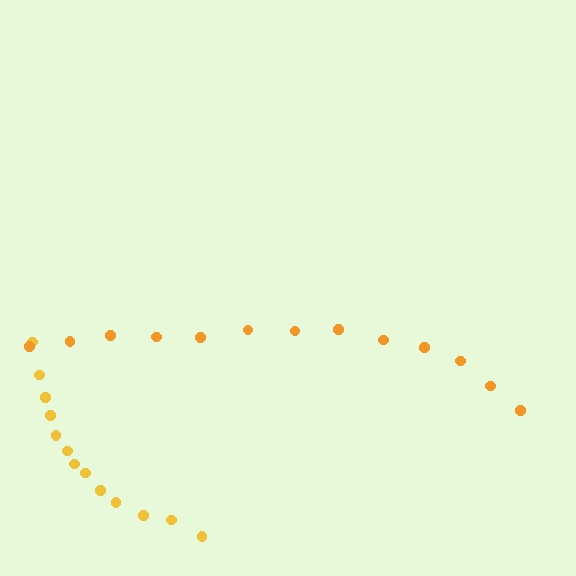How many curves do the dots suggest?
There are 2 distinct paths.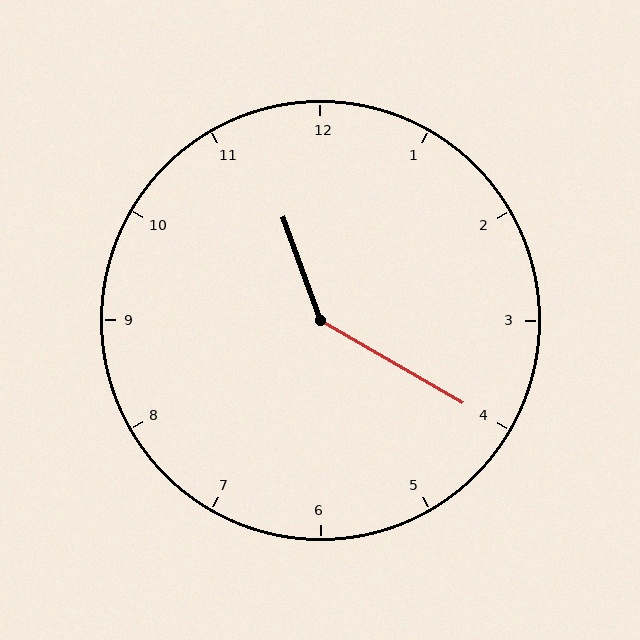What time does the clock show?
11:20.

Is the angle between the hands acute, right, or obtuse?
It is obtuse.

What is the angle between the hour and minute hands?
Approximately 140 degrees.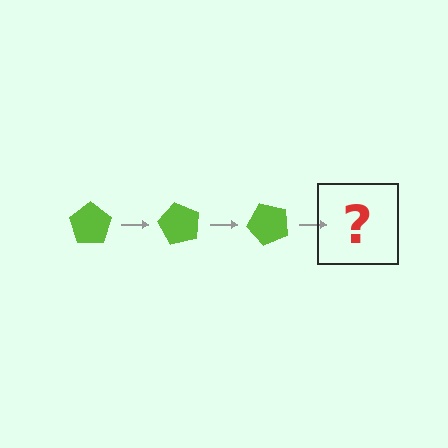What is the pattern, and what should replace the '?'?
The pattern is that the pentagon rotates 60 degrees each step. The '?' should be a lime pentagon rotated 180 degrees.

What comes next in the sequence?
The next element should be a lime pentagon rotated 180 degrees.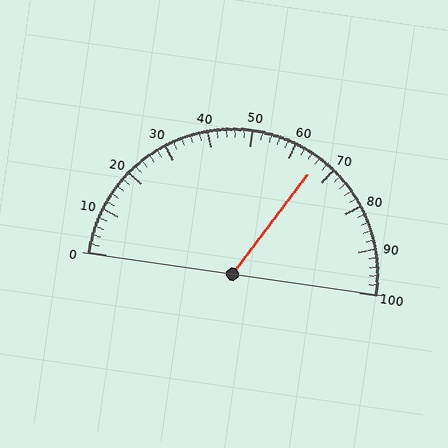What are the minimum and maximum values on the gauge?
The gauge ranges from 0 to 100.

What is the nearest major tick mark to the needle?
The nearest major tick mark is 70.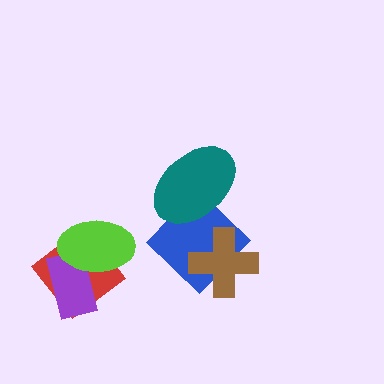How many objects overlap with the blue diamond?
2 objects overlap with the blue diamond.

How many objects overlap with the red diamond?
2 objects overlap with the red diamond.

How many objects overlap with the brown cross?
1 object overlaps with the brown cross.